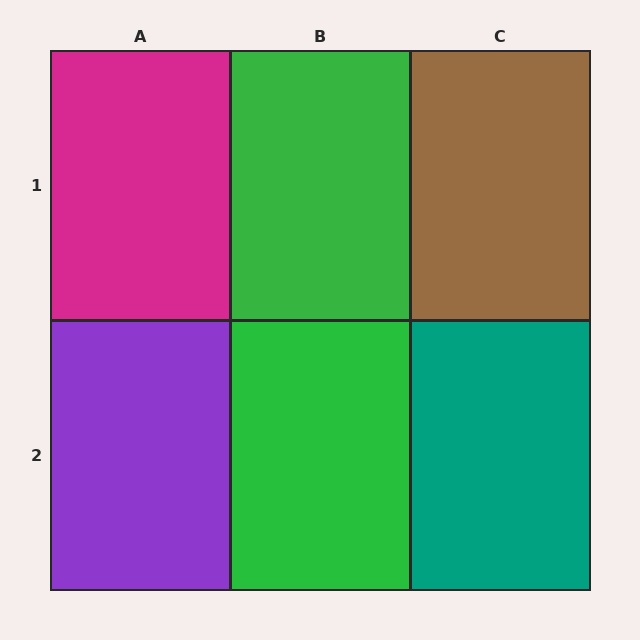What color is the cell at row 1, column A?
Magenta.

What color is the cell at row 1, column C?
Brown.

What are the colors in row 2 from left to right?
Purple, green, teal.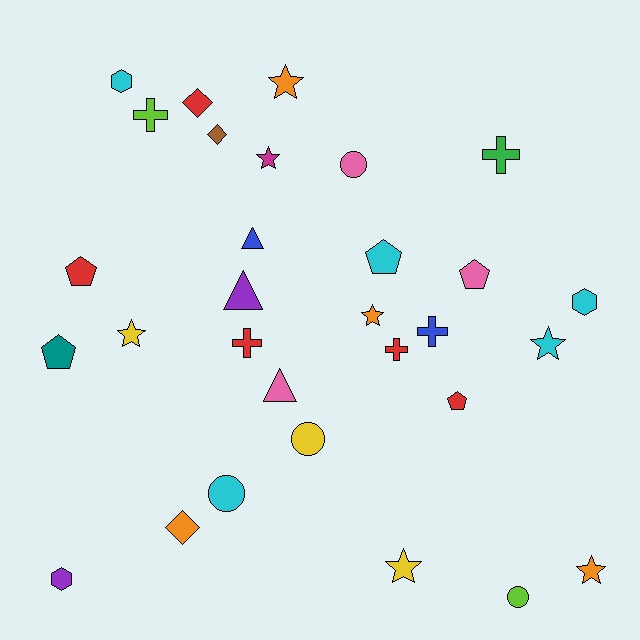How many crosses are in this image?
There are 5 crosses.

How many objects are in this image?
There are 30 objects.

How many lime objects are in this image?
There are 2 lime objects.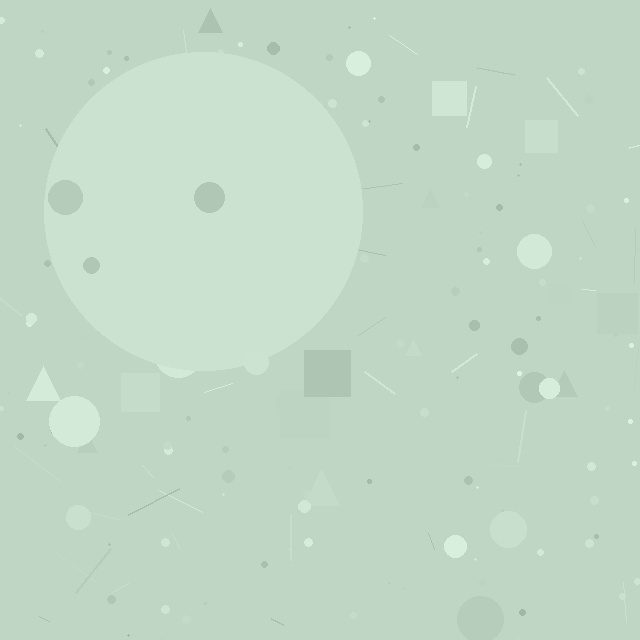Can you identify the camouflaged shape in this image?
The camouflaged shape is a circle.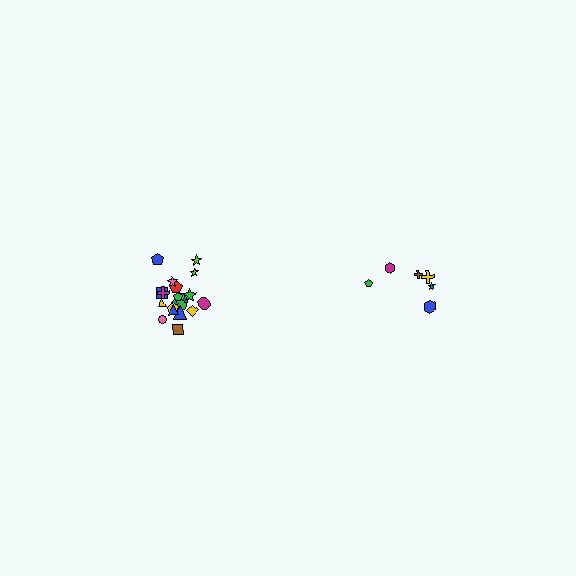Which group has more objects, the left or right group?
The left group.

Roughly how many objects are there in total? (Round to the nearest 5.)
Roughly 30 objects in total.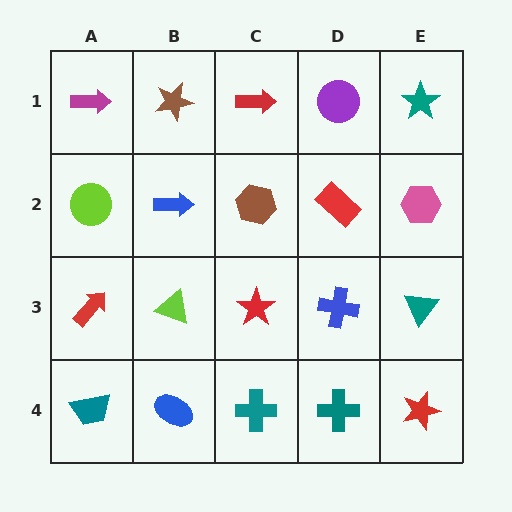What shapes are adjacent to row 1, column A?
A lime circle (row 2, column A), a brown star (row 1, column B).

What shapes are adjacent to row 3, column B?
A blue arrow (row 2, column B), a blue ellipse (row 4, column B), a red arrow (row 3, column A), a red star (row 3, column C).